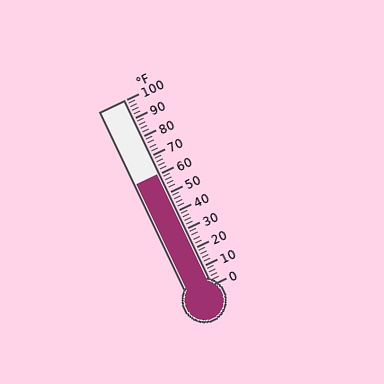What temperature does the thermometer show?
The thermometer shows approximately 60°F.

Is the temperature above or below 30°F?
The temperature is above 30°F.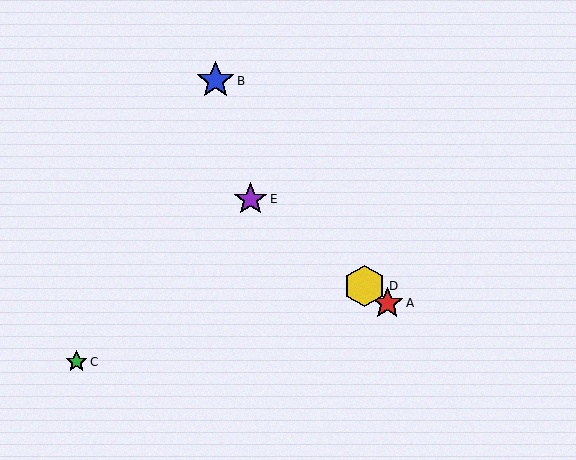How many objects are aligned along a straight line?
3 objects (A, D, E) are aligned along a straight line.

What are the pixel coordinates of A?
Object A is at (387, 303).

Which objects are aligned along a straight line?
Objects A, D, E are aligned along a straight line.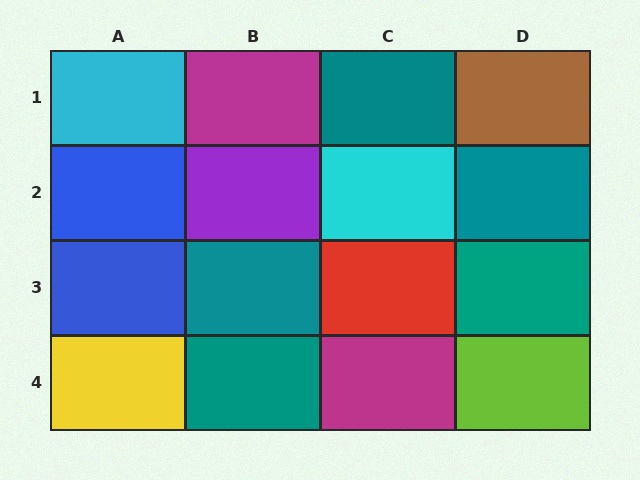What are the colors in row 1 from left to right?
Cyan, magenta, teal, brown.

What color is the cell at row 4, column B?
Teal.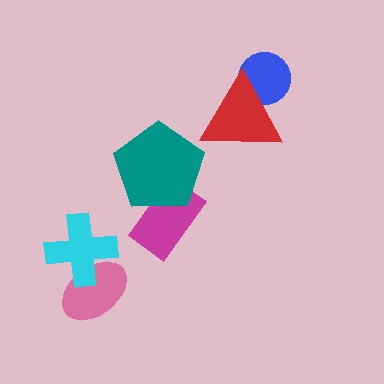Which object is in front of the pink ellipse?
The cyan cross is in front of the pink ellipse.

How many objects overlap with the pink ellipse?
1 object overlaps with the pink ellipse.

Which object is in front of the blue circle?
The red triangle is in front of the blue circle.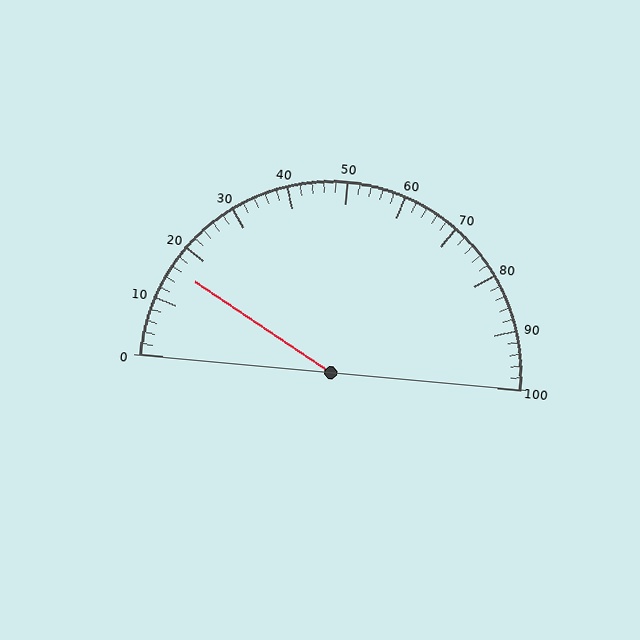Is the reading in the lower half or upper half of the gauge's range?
The reading is in the lower half of the range (0 to 100).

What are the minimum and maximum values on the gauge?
The gauge ranges from 0 to 100.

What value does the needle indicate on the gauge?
The needle indicates approximately 16.